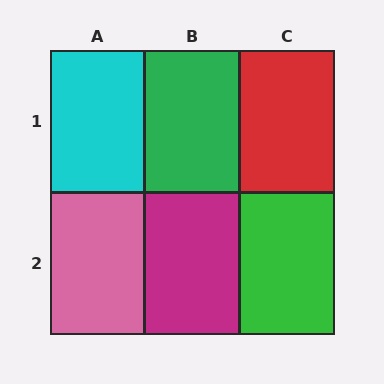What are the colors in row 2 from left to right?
Pink, magenta, green.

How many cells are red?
1 cell is red.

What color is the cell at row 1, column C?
Red.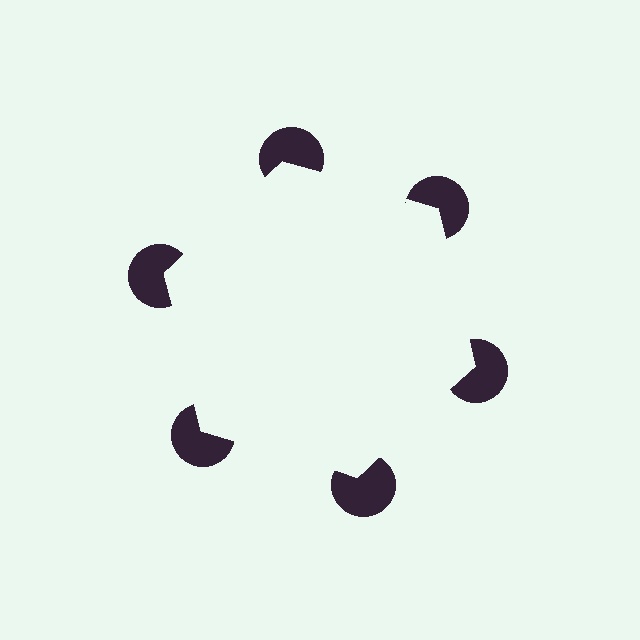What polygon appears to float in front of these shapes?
An illusory hexagon — its edges are inferred from the aligned wedge cuts in the pac-man discs, not physically drawn.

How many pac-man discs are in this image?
There are 6 — one at each vertex of the illusory hexagon.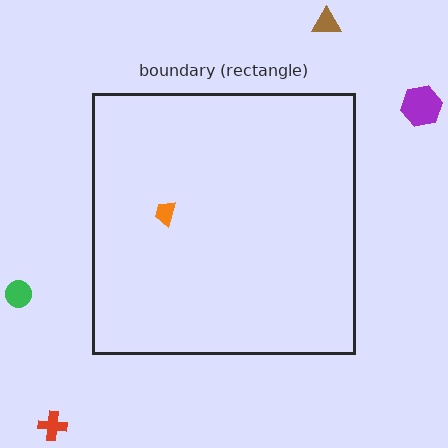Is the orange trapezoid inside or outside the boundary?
Inside.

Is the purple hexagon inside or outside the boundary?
Outside.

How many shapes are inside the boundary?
1 inside, 4 outside.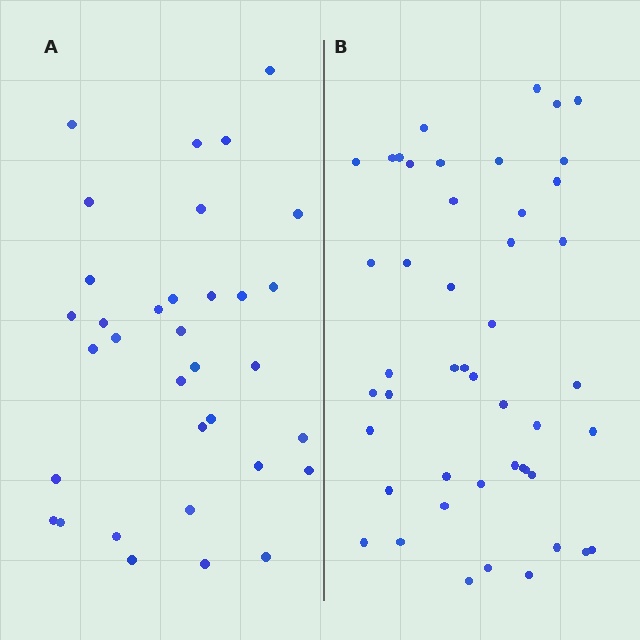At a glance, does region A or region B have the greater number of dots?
Region B (the right region) has more dots.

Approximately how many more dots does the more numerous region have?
Region B has approximately 15 more dots than region A.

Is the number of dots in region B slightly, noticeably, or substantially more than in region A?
Region B has noticeably more, but not dramatically so. The ratio is roughly 1.4 to 1.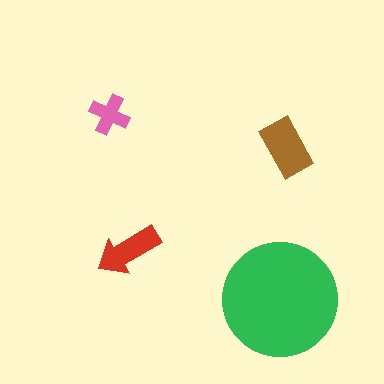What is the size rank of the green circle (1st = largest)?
1st.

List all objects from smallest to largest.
The pink cross, the red arrow, the brown rectangle, the green circle.